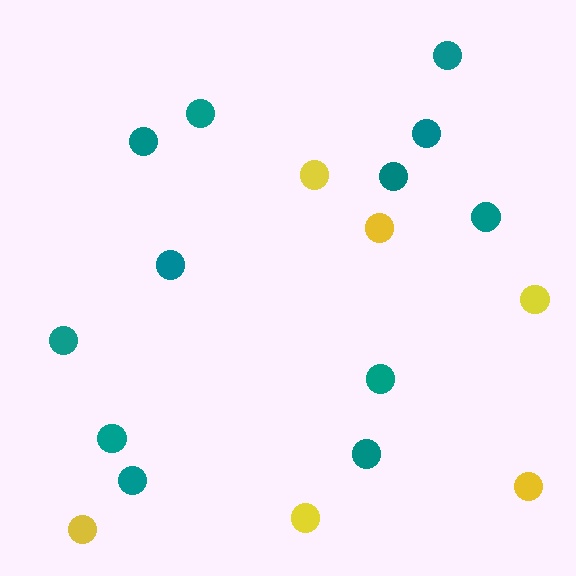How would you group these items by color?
There are 2 groups: one group of teal circles (12) and one group of yellow circles (6).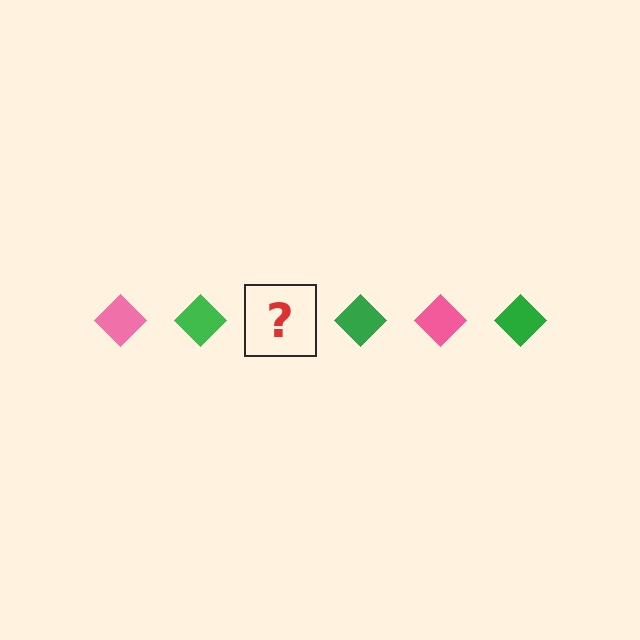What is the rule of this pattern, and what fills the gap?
The rule is that the pattern cycles through pink, green diamonds. The gap should be filled with a pink diamond.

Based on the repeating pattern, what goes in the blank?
The blank should be a pink diamond.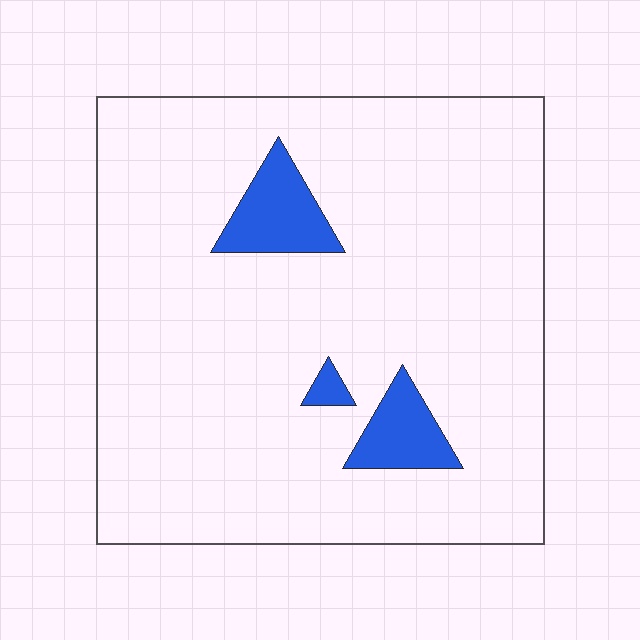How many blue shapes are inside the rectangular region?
3.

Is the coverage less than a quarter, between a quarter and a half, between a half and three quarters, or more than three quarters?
Less than a quarter.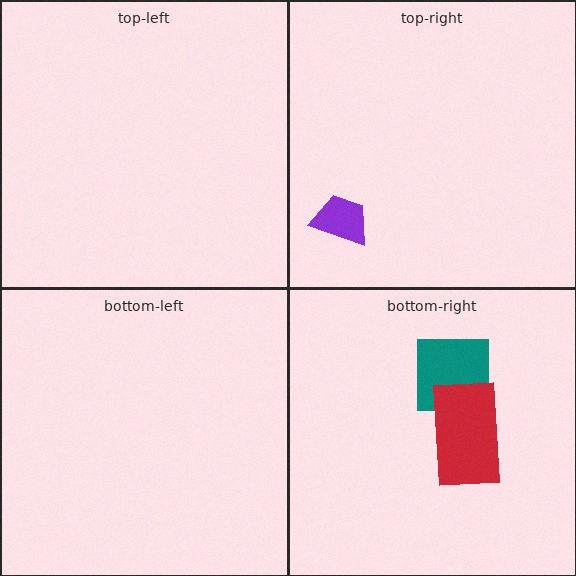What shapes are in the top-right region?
The purple trapezoid.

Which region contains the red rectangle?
The bottom-right region.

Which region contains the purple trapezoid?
The top-right region.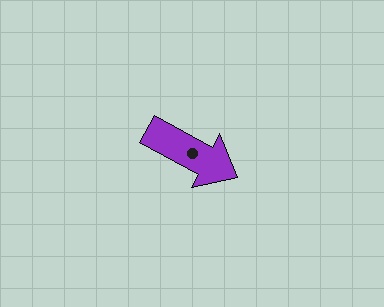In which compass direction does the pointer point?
Southeast.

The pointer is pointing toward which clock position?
Roughly 4 o'clock.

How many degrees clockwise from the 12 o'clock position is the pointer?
Approximately 118 degrees.